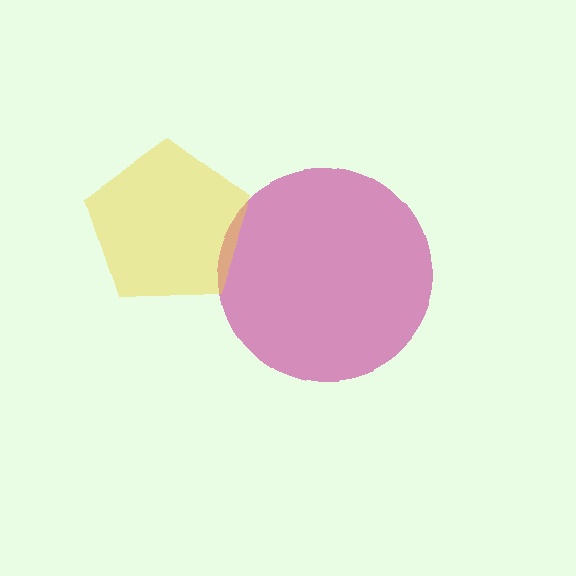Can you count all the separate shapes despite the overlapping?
Yes, there are 2 separate shapes.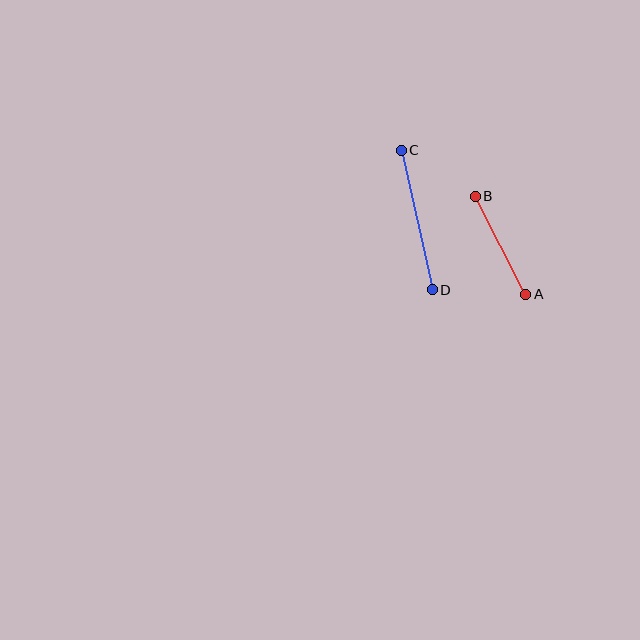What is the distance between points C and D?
The distance is approximately 143 pixels.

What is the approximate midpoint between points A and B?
The midpoint is at approximately (500, 245) pixels.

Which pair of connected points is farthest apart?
Points C and D are farthest apart.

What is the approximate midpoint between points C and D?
The midpoint is at approximately (417, 220) pixels.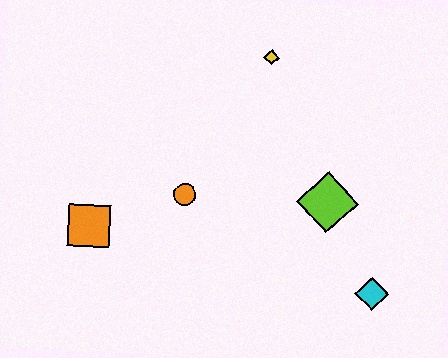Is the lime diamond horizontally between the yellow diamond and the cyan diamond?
Yes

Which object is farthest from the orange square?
The cyan diamond is farthest from the orange square.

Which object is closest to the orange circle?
The orange square is closest to the orange circle.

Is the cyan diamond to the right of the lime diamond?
Yes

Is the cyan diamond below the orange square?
Yes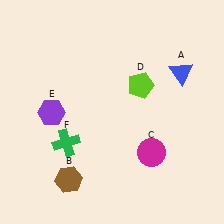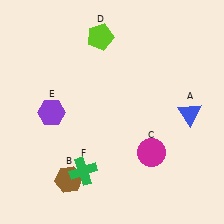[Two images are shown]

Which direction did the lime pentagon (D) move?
The lime pentagon (D) moved up.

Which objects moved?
The objects that moved are: the blue triangle (A), the lime pentagon (D), the green cross (F).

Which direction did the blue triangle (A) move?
The blue triangle (A) moved down.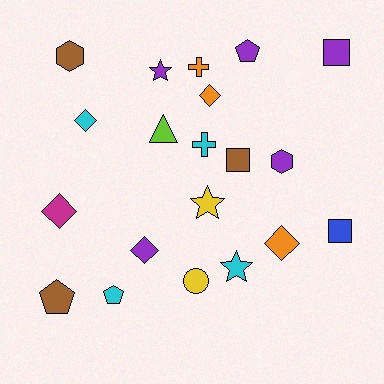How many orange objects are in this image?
There are 3 orange objects.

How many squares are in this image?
There are 3 squares.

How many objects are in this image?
There are 20 objects.